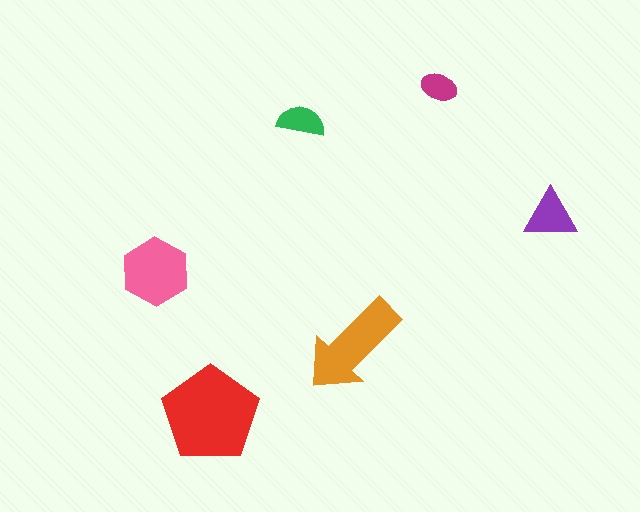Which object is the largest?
The red pentagon.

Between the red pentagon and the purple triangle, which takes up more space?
The red pentagon.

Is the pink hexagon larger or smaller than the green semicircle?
Larger.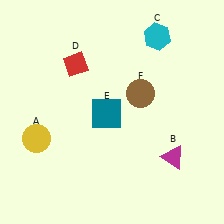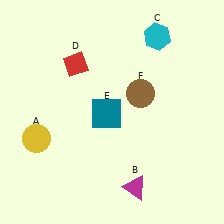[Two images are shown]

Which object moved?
The magenta triangle (B) moved left.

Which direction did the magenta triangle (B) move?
The magenta triangle (B) moved left.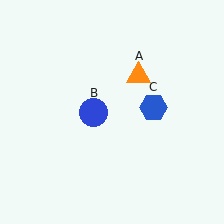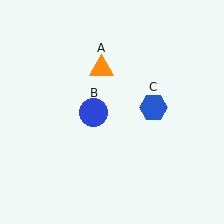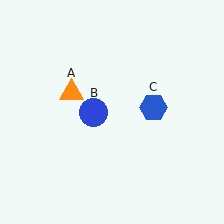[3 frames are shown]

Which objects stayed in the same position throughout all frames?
Blue circle (object B) and blue hexagon (object C) remained stationary.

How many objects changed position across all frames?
1 object changed position: orange triangle (object A).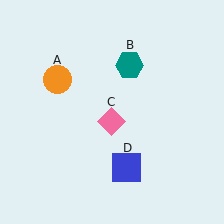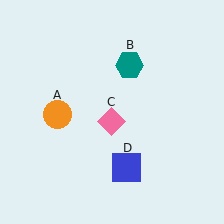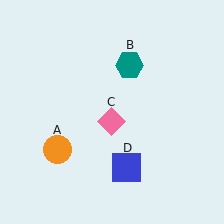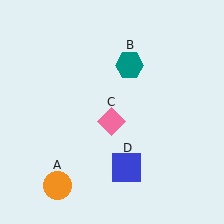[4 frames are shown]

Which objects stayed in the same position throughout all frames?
Teal hexagon (object B) and pink diamond (object C) and blue square (object D) remained stationary.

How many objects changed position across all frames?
1 object changed position: orange circle (object A).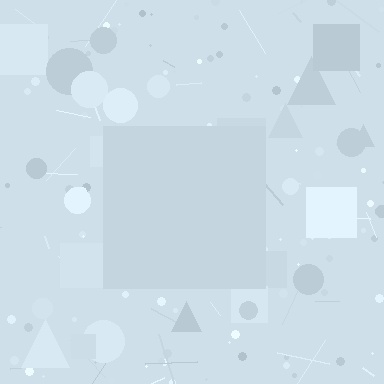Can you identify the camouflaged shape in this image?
The camouflaged shape is a square.